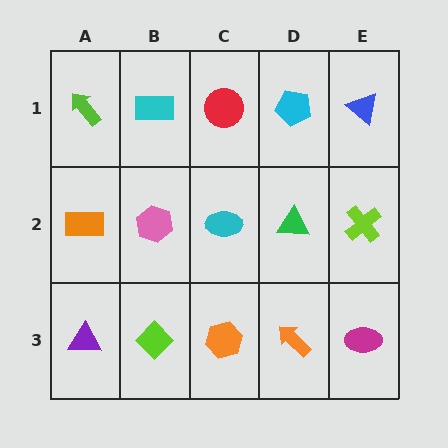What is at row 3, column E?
A magenta ellipse.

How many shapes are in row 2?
5 shapes.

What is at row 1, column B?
A cyan rectangle.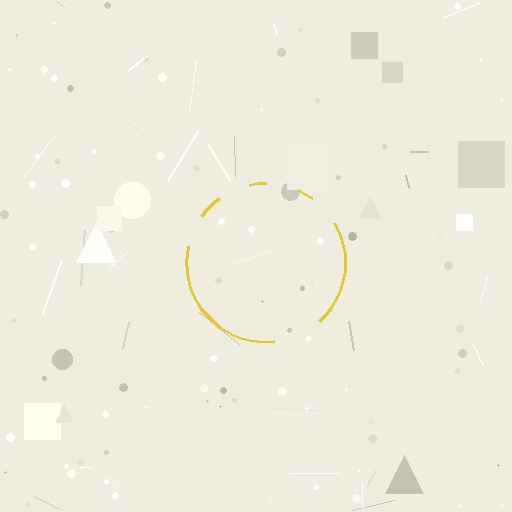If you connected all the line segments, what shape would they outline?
They would outline a circle.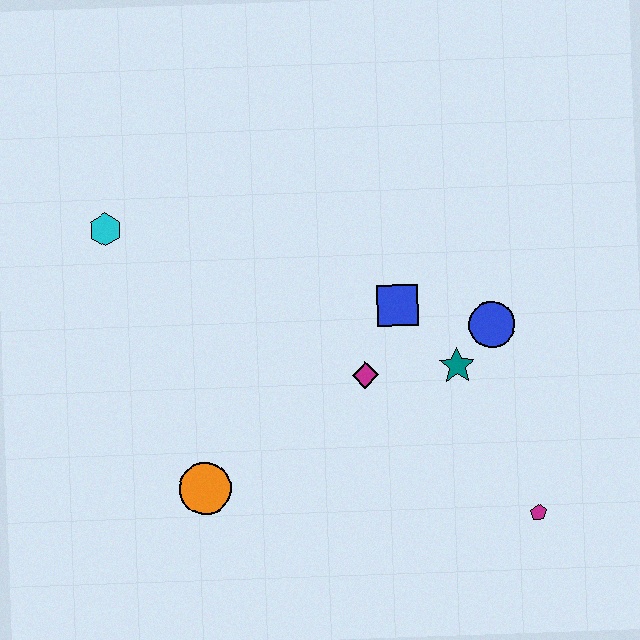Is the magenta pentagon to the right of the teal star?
Yes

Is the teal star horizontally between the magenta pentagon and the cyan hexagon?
Yes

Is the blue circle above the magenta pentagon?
Yes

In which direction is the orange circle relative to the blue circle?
The orange circle is to the left of the blue circle.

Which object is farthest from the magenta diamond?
The cyan hexagon is farthest from the magenta diamond.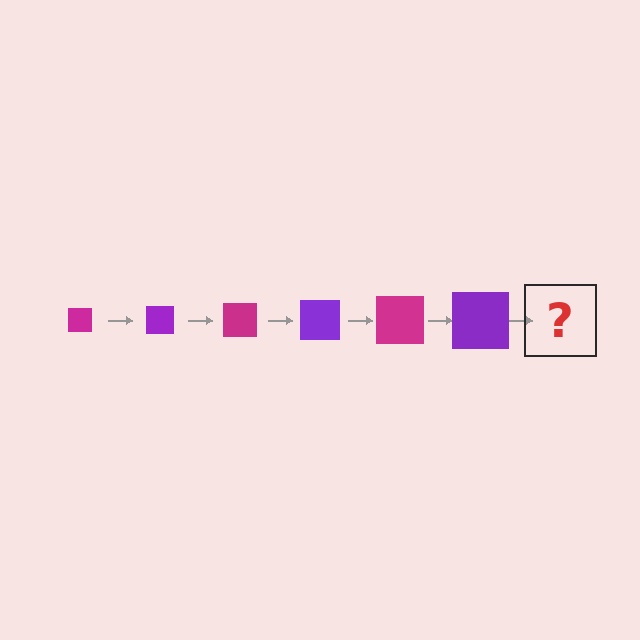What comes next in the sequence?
The next element should be a magenta square, larger than the previous one.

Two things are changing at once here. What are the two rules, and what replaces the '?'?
The two rules are that the square grows larger each step and the color cycles through magenta and purple. The '?' should be a magenta square, larger than the previous one.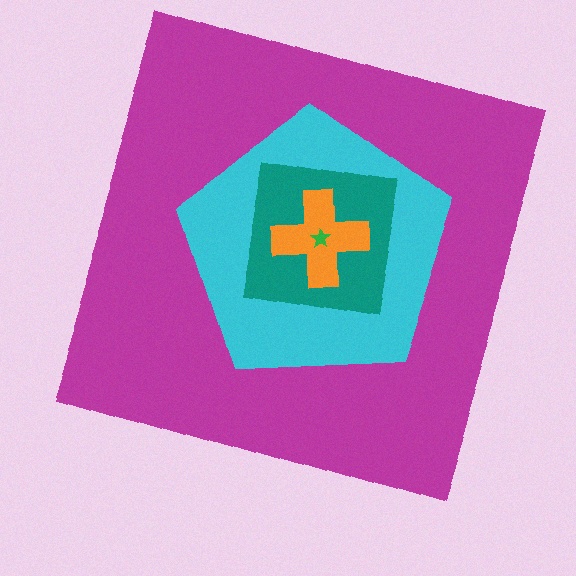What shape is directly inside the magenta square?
The cyan pentagon.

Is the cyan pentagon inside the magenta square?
Yes.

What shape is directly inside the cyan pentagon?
The teal square.